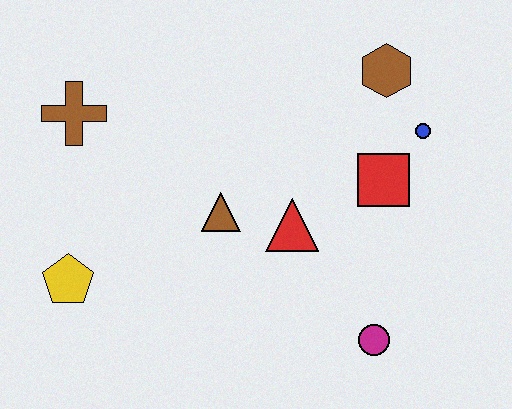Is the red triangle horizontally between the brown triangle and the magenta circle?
Yes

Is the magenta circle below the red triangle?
Yes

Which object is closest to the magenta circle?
The red triangle is closest to the magenta circle.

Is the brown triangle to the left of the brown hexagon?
Yes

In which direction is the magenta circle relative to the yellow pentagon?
The magenta circle is to the right of the yellow pentagon.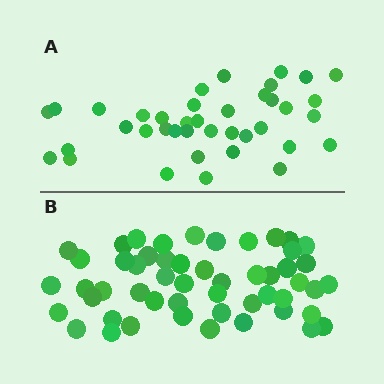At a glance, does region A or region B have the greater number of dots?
Region B (the bottom region) has more dots.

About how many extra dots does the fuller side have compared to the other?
Region B has approximately 15 more dots than region A.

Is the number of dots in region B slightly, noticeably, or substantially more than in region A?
Region B has noticeably more, but not dramatically so. The ratio is roughly 1.3 to 1.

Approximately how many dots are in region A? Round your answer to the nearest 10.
About 40 dots. (The exact count is 39, which rounds to 40.)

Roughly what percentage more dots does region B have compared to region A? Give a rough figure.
About 35% more.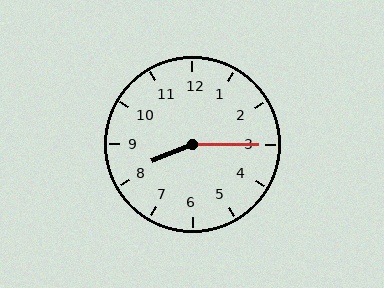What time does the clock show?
8:15.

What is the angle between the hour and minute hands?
Approximately 158 degrees.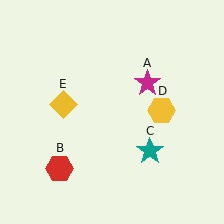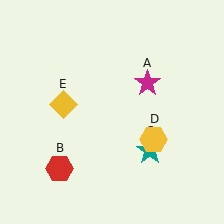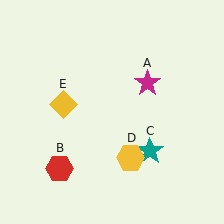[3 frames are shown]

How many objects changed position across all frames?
1 object changed position: yellow hexagon (object D).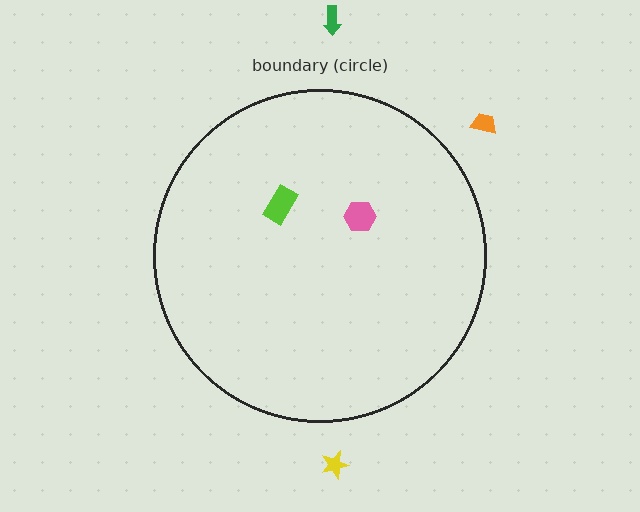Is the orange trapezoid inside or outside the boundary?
Outside.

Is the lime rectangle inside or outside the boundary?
Inside.